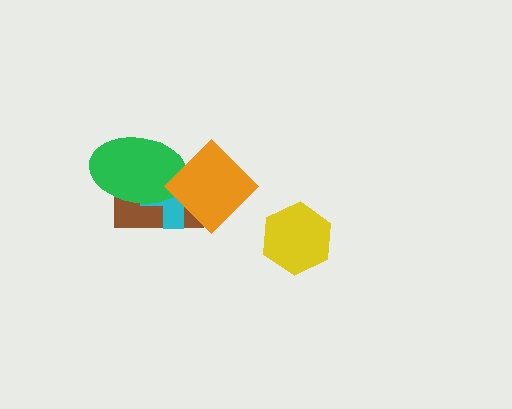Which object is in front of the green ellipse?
The orange diamond is in front of the green ellipse.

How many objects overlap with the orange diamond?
3 objects overlap with the orange diamond.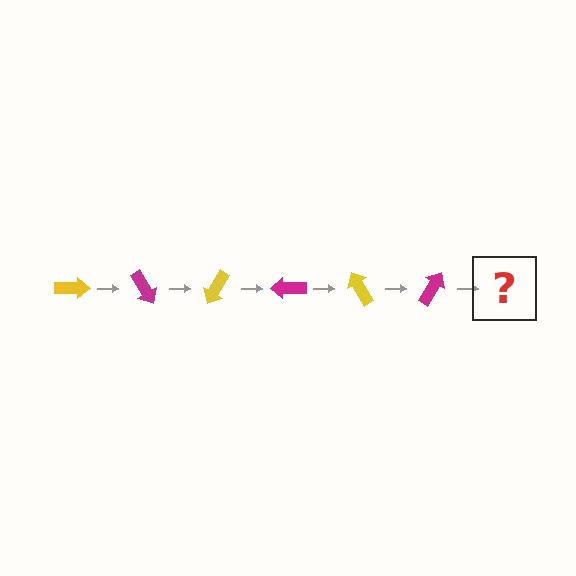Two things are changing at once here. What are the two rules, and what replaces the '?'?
The two rules are that it rotates 60 degrees each step and the color cycles through yellow and magenta. The '?' should be a yellow arrow, rotated 360 degrees from the start.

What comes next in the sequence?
The next element should be a yellow arrow, rotated 360 degrees from the start.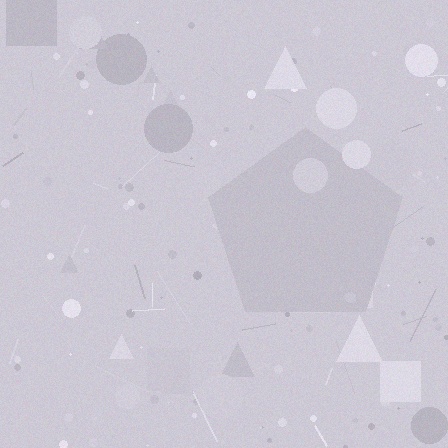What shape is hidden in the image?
A pentagon is hidden in the image.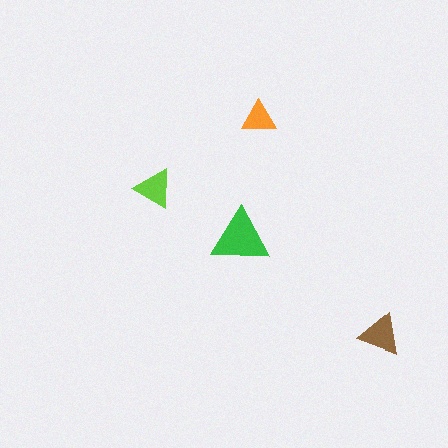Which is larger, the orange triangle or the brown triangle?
The brown one.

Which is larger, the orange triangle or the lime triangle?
The lime one.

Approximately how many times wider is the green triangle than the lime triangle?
About 1.5 times wider.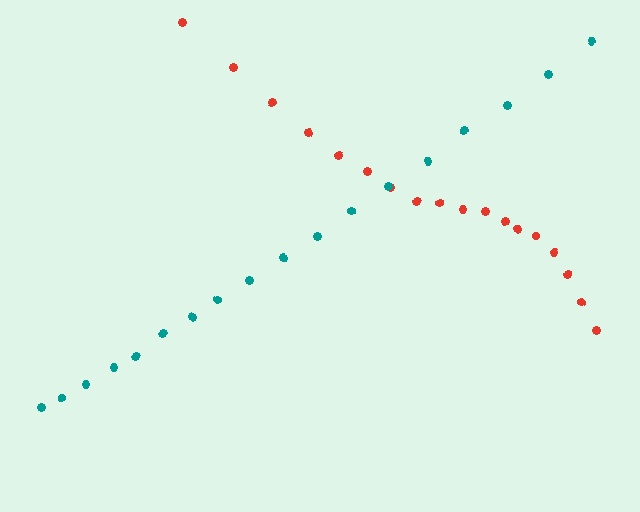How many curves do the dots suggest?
There are 2 distinct paths.